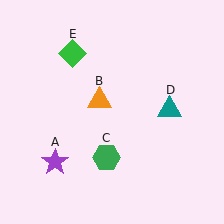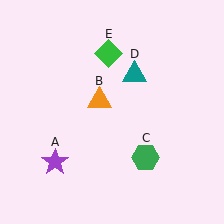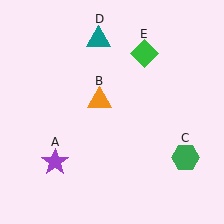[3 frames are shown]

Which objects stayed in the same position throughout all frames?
Purple star (object A) and orange triangle (object B) remained stationary.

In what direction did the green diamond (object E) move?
The green diamond (object E) moved right.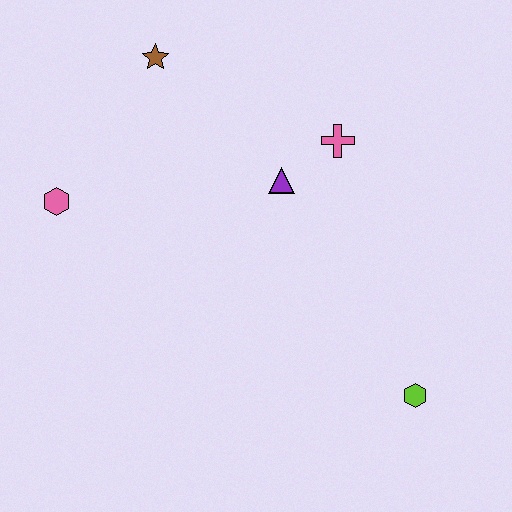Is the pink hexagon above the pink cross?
No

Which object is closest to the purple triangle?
The pink cross is closest to the purple triangle.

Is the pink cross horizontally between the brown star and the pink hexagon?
No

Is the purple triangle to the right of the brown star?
Yes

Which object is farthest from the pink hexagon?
The lime hexagon is farthest from the pink hexagon.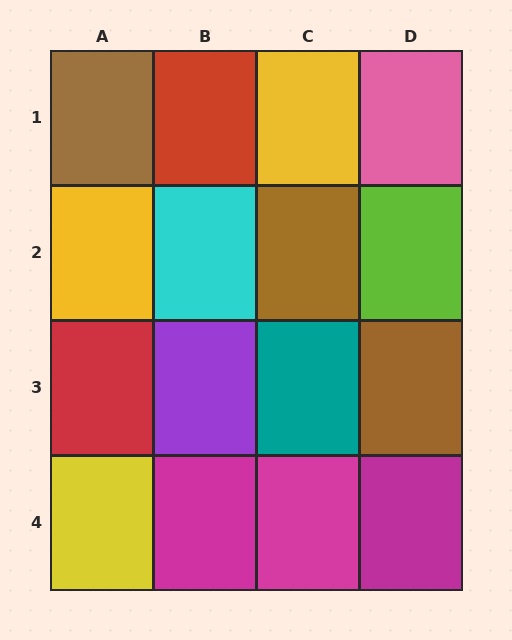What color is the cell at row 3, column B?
Purple.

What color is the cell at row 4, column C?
Magenta.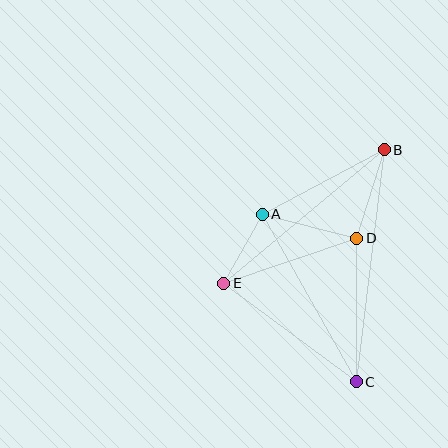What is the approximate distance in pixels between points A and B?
The distance between A and B is approximately 138 pixels.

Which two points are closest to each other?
Points A and E are closest to each other.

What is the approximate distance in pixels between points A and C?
The distance between A and C is approximately 192 pixels.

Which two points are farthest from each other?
Points B and C are farthest from each other.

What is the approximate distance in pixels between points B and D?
The distance between B and D is approximately 93 pixels.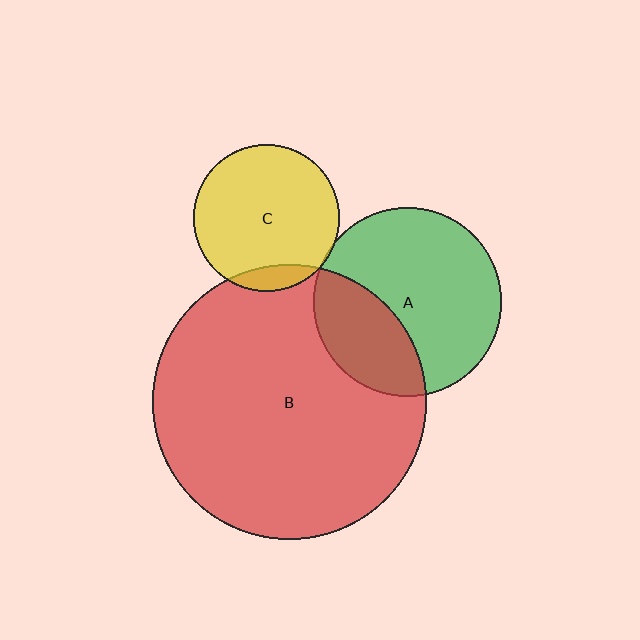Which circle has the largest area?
Circle B (red).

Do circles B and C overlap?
Yes.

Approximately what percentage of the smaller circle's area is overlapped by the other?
Approximately 10%.